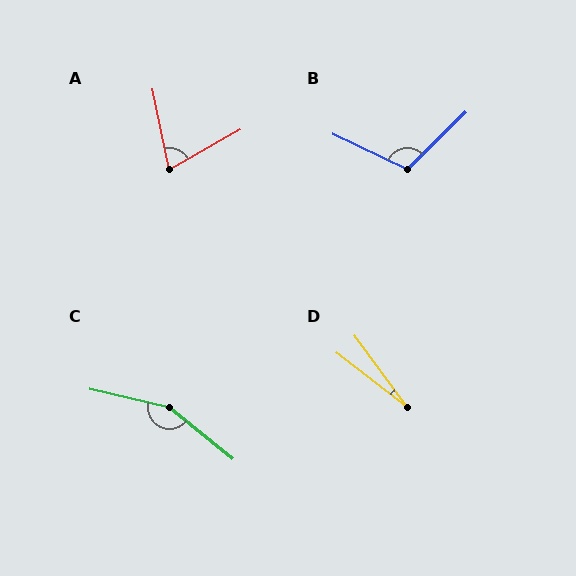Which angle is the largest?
C, at approximately 154 degrees.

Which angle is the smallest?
D, at approximately 16 degrees.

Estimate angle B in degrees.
Approximately 110 degrees.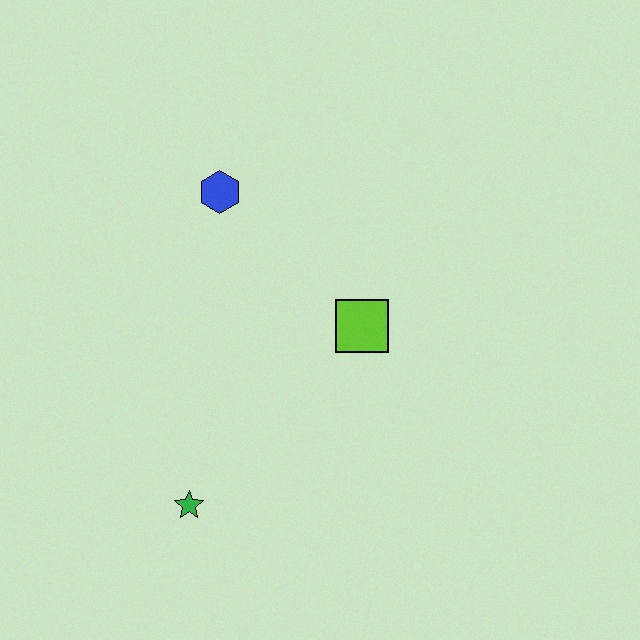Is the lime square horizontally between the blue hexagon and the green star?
No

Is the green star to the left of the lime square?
Yes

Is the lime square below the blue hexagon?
Yes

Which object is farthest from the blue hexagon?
The green star is farthest from the blue hexagon.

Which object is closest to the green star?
The lime square is closest to the green star.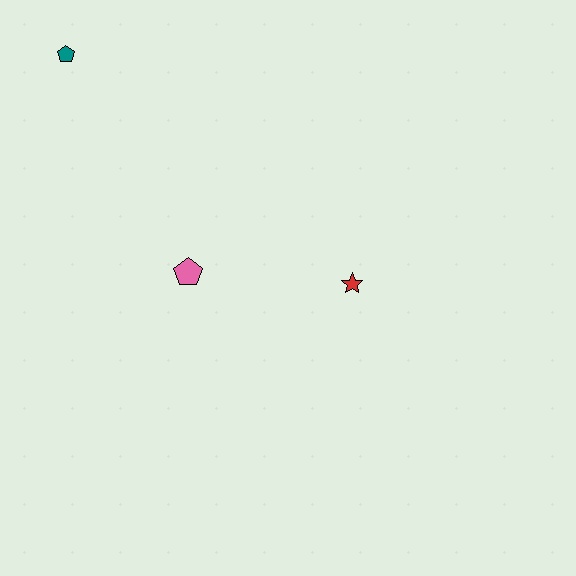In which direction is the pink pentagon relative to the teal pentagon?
The pink pentagon is below the teal pentagon.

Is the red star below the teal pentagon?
Yes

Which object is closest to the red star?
The pink pentagon is closest to the red star.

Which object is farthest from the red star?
The teal pentagon is farthest from the red star.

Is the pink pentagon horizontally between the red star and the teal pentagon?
Yes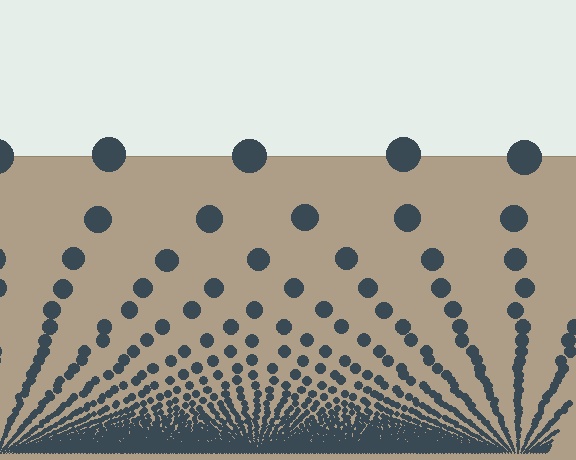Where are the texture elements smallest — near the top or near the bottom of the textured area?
Near the bottom.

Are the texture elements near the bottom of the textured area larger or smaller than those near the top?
Smaller. The gradient is inverted — elements near the bottom are smaller and denser.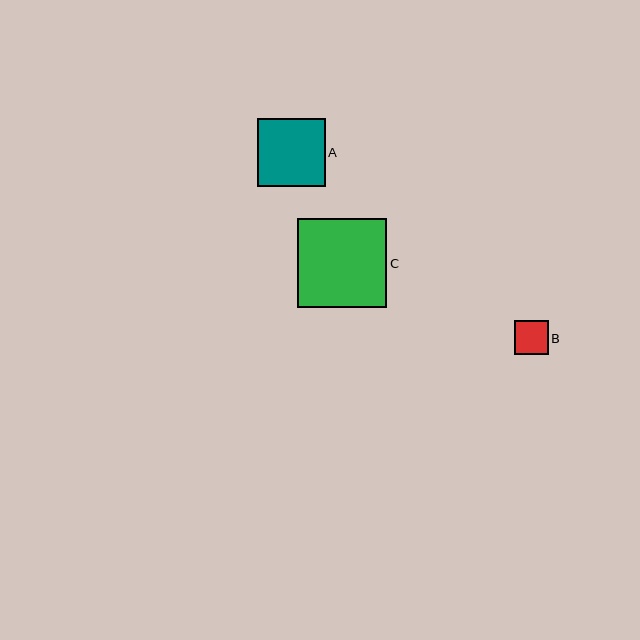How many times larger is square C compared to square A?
Square C is approximately 1.3 times the size of square A.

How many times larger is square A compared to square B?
Square A is approximately 2.0 times the size of square B.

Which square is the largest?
Square C is the largest with a size of approximately 89 pixels.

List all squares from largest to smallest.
From largest to smallest: C, A, B.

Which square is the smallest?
Square B is the smallest with a size of approximately 34 pixels.